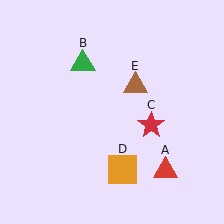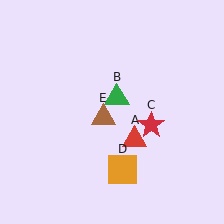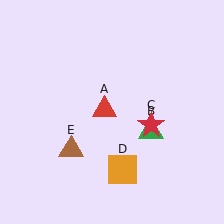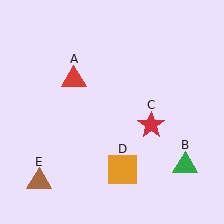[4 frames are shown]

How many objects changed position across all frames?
3 objects changed position: red triangle (object A), green triangle (object B), brown triangle (object E).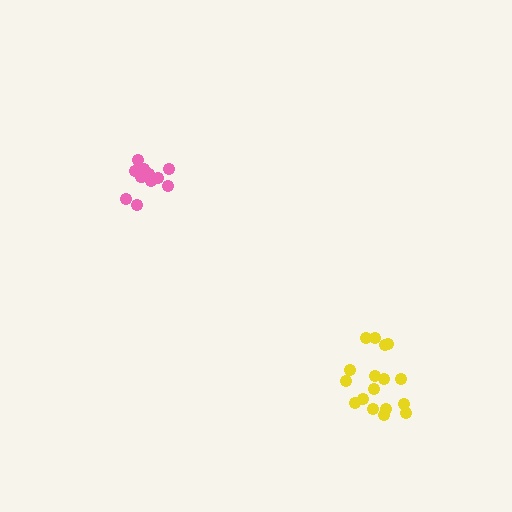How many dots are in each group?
Group 1: 17 dots, Group 2: 11 dots (28 total).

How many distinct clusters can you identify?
There are 2 distinct clusters.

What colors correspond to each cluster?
The clusters are colored: yellow, pink.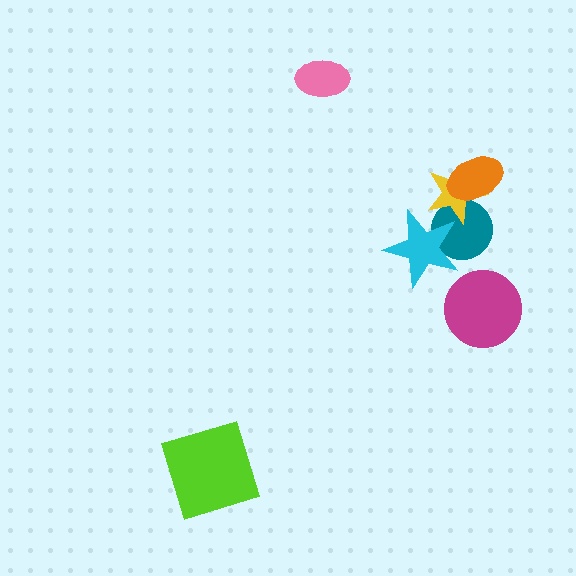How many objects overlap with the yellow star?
3 objects overlap with the yellow star.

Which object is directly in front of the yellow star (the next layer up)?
The orange ellipse is directly in front of the yellow star.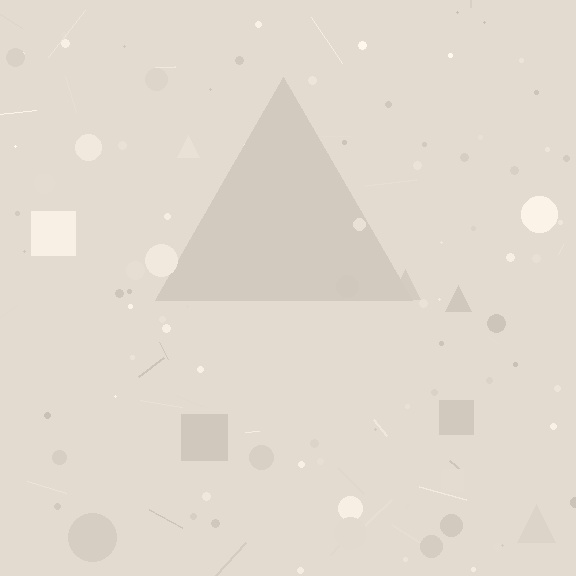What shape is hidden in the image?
A triangle is hidden in the image.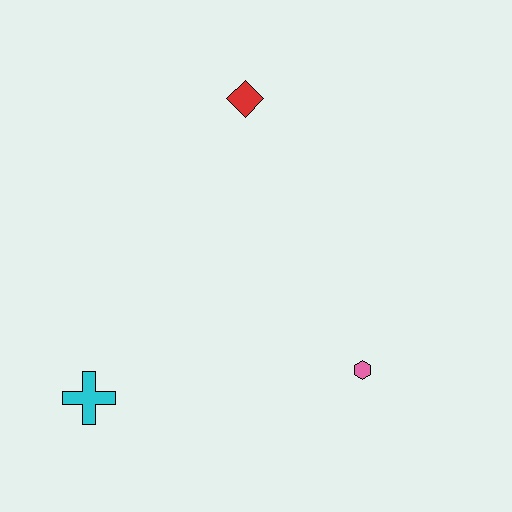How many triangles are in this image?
There are no triangles.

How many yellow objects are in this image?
There are no yellow objects.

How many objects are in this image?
There are 3 objects.